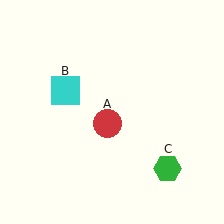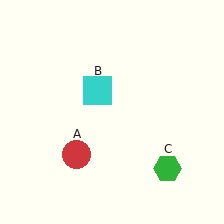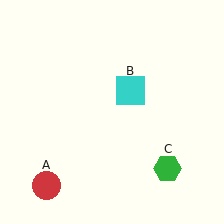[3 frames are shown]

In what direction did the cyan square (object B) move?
The cyan square (object B) moved right.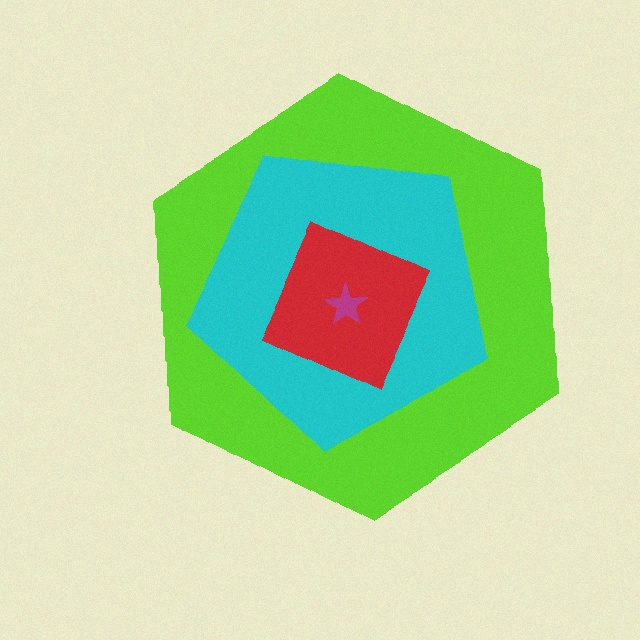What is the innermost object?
The magenta star.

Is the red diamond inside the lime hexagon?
Yes.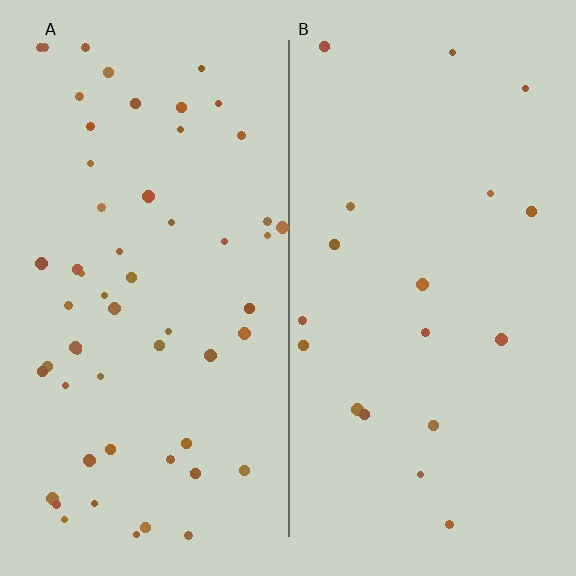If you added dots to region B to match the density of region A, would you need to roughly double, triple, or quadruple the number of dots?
Approximately triple.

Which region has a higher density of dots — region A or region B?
A (the left).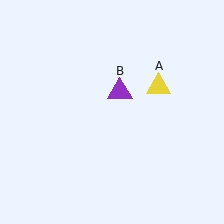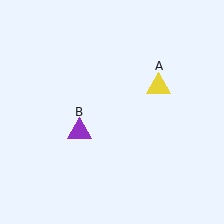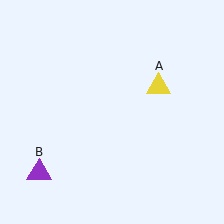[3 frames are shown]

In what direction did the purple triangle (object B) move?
The purple triangle (object B) moved down and to the left.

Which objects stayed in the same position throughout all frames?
Yellow triangle (object A) remained stationary.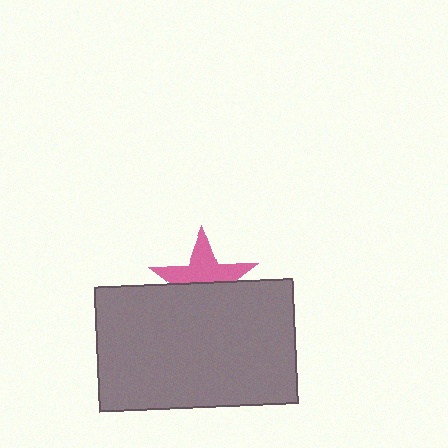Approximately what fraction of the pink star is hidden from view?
Roughly 47% of the pink star is hidden behind the gray rectangle.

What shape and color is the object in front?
The object in front is a gray rectangle.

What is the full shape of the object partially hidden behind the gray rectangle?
The partially hidden object is a pink star.